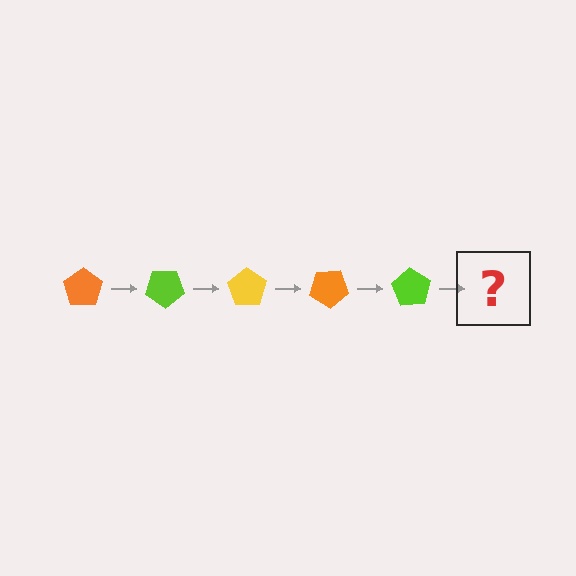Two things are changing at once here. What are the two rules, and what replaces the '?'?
The two rules are that it rotates 35 degrees each step and the color cycles through orange, lime, and yellow. The '?' should be a yellow pentagon, rotated 175 degrees from the start.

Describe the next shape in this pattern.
It should be a yellow pentagon, rotated 175 degrees from the start.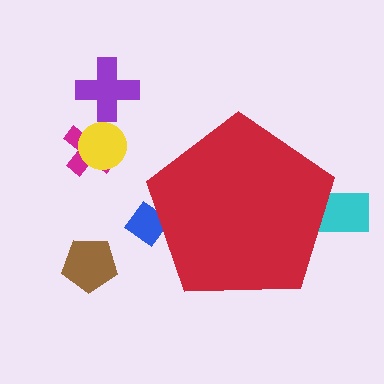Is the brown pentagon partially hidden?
No, the brown pentagon is fully visible.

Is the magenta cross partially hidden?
No, the magenta cross is fully visible.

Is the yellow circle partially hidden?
No, the yellow circle is fully visible.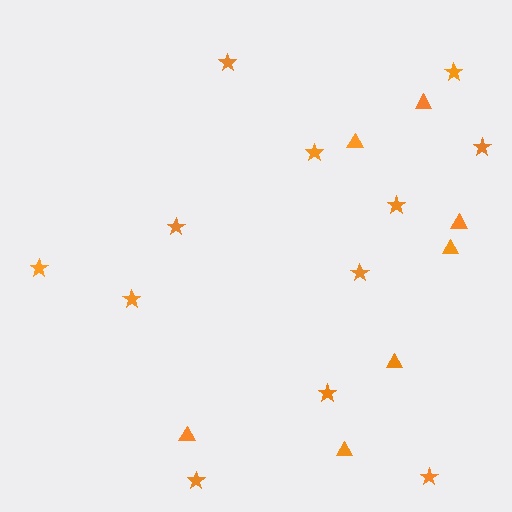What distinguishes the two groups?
There are 2 groups: one group of stars (12) and one group of triangles (7).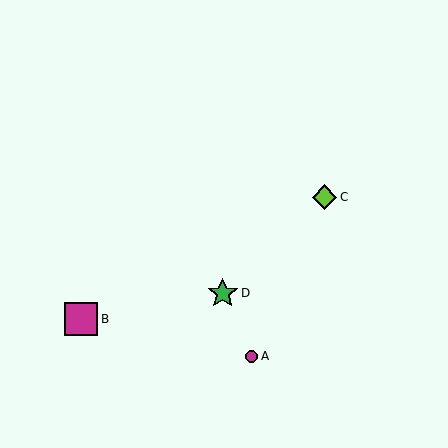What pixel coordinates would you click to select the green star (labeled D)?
Click at (223, 293) to select the green star D.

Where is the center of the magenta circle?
The center of the magenta circle is at (252, 356).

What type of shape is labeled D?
Shape D is a green star.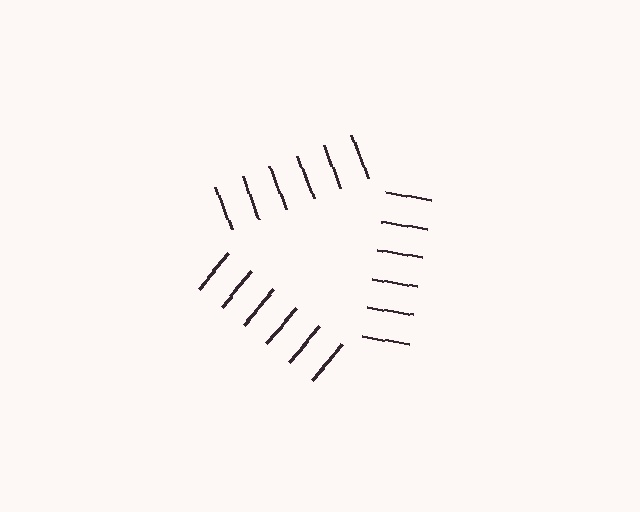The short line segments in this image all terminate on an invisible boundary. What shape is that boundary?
An illusory triangle — the line segments terminate on its edges but no continuous stroke is drawn.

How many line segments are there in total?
18 — 6 along each of the 3 edges.